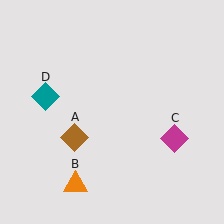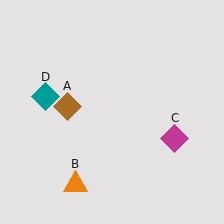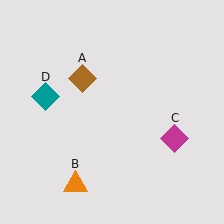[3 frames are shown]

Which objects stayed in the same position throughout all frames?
Orange triangle (object B) and magenta diamond (object C) and teal diamond (object D) remained stationary.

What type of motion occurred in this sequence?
The brown diamond (object A) rotated clockwise around the center of the scene.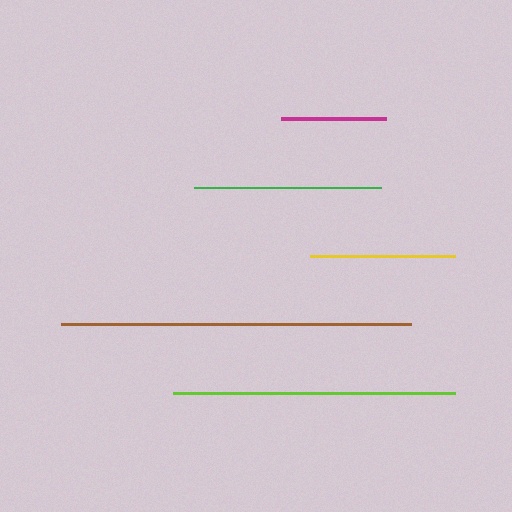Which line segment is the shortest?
The magenta line is the shortest at approximately 105 pixels.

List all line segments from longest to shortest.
From longest to shortest: brown, lime, green, yellow, magenta.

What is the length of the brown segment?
The brown segment is approximately 350 pixels long.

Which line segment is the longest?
The brown line is the longest at approximately 350 pixels.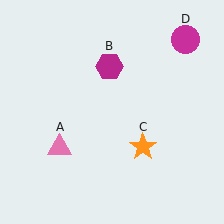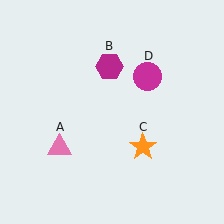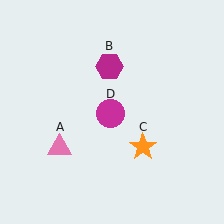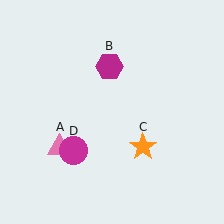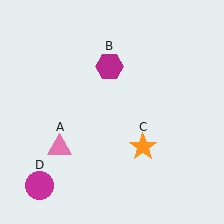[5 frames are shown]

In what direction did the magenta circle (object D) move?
The magenta circle (object D) moved down and to the left.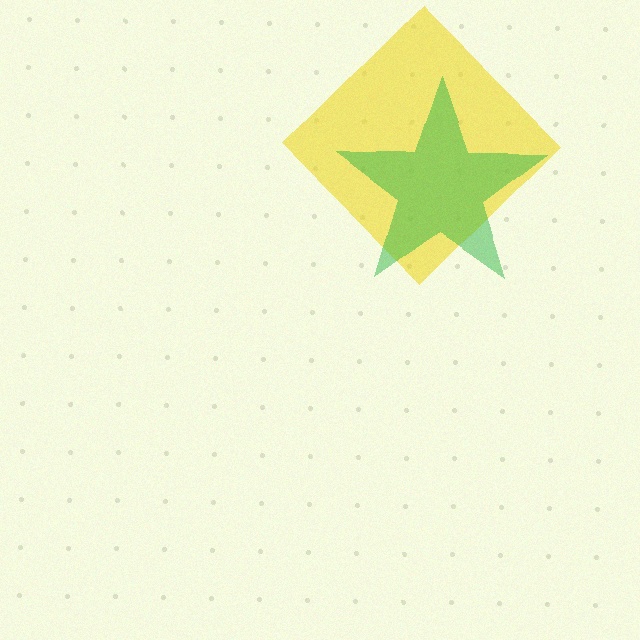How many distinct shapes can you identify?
There are 2 distinct shapes: a yellow diamond, a green star.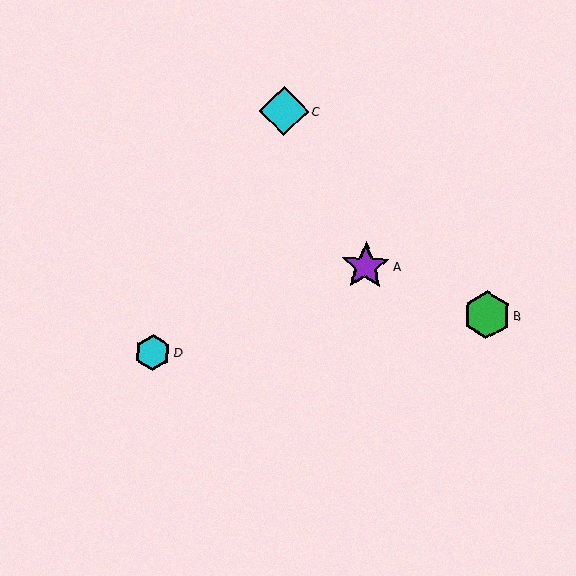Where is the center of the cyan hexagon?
The center of the cyan hexagon is at (153, 352).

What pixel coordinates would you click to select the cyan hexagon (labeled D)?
Click at (153, 352) to select the cyan hexagon D.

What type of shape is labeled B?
Shape B is a green hexagon.